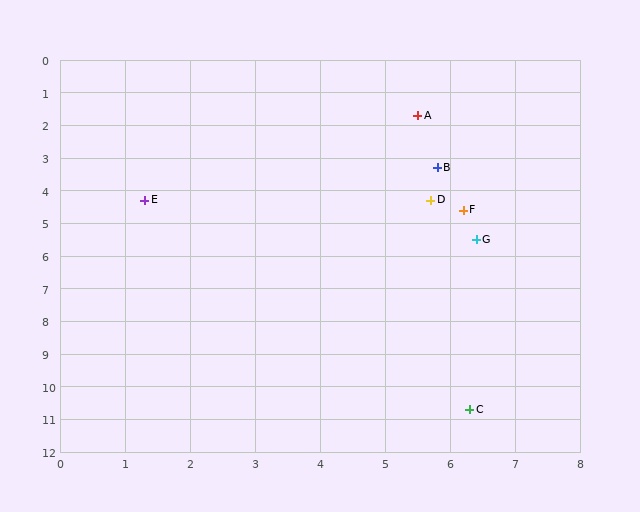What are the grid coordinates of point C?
Point C is at approximately (6.3, 10.7).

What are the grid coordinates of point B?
Point B is at approximately (5.8, 3.3).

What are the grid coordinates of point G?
Point G is at approximately (6.4, 5.5).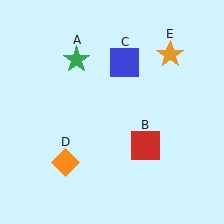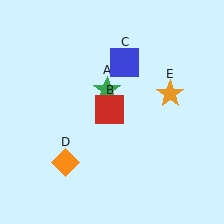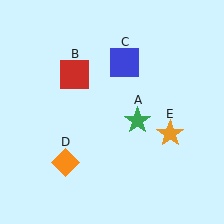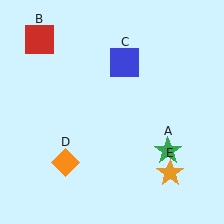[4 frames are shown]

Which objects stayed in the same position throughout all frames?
Blue square (object C) and orange diamond (object D) remained stationary.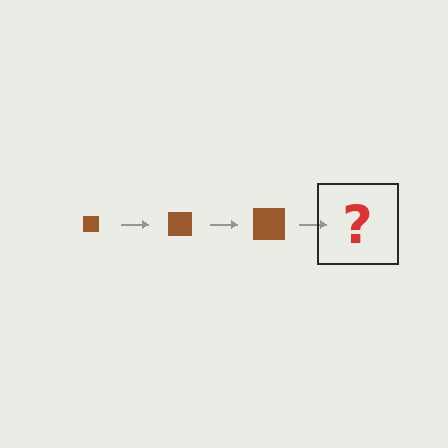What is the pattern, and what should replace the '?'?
The pattern is that the square gets progressively larger each step. The '?' should be a brown square, larger than the previous one.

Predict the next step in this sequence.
The next step is a brown square, larger than the previous one.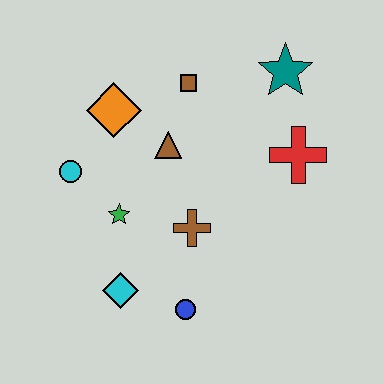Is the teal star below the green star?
No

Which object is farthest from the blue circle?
The teal star is farthest from the blue circle.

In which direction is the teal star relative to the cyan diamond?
The teal star is above the cyan diamond.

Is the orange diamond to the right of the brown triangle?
No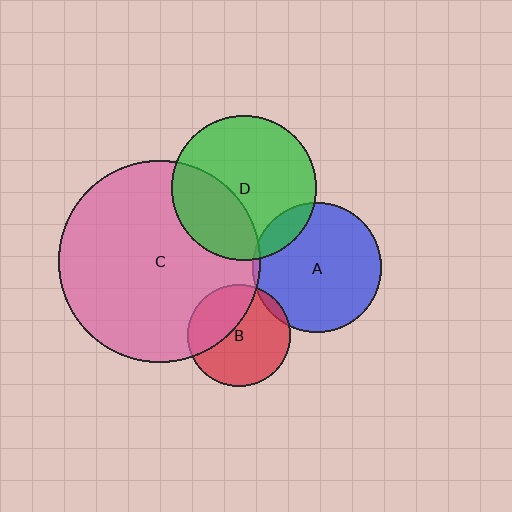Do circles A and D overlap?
Yes.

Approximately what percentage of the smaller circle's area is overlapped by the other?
Approximately 15%.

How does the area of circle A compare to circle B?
Approximately 1.6 times.